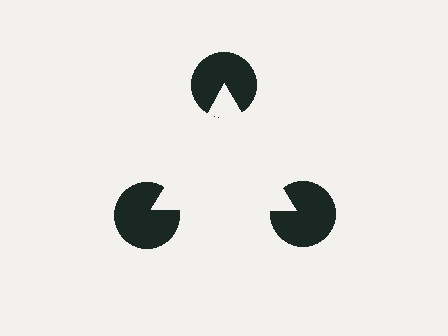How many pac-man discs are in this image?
There are 3 — one at each vertex of the illusory triangle.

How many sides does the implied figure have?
3 sides.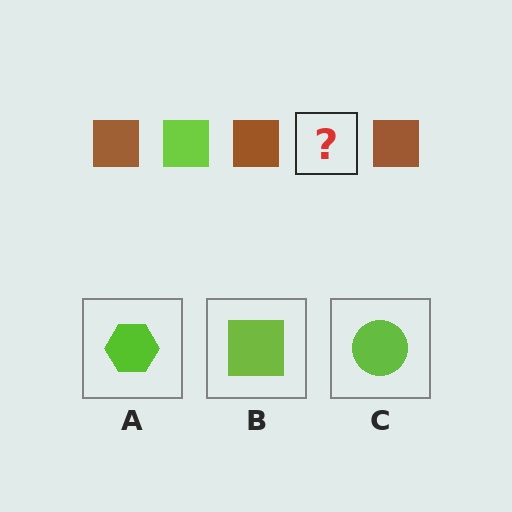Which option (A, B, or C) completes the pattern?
B.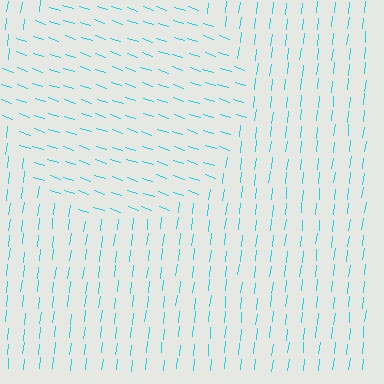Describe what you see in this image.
The image is filled with small cyan line segments. A circle region in the image has lines oriented differently from the surrounding lines, creating a visible texture boundary.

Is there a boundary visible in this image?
Yes, there is a texture boundary formed by a change in line orientation.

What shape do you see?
I see a circle.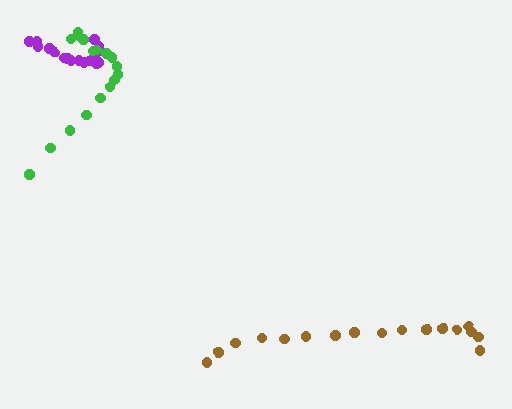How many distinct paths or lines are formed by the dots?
There are 3 distinct paths.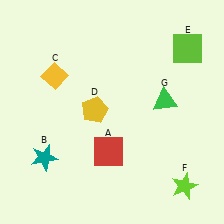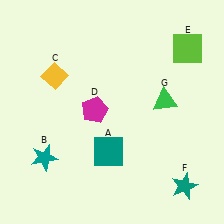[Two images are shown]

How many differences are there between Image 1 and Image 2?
There are 3 differences between the two images.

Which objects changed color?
A changed from red to teal. D changed from yellow to magenta. F changed from lime to teal.